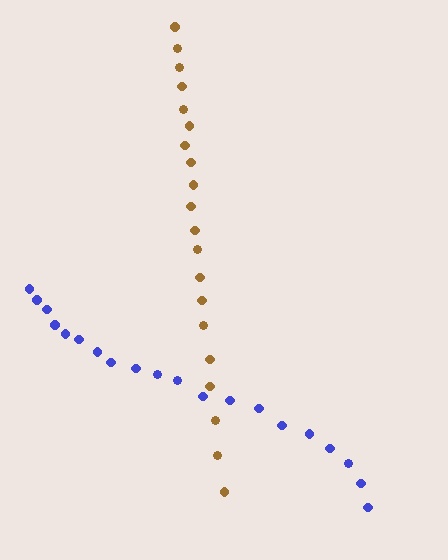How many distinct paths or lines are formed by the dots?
There are 2 distinct paths.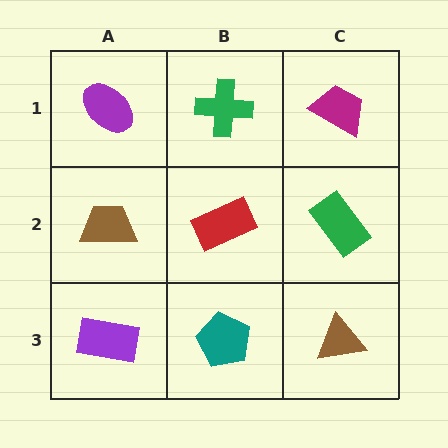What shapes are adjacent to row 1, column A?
A brown trapezoid (row 2, column A), a green cross (row 1, column B).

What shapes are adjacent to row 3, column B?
A red rectangle (row 2, column B), a purple rectangle (row 3, column A), a brown triangle (row 3, column C).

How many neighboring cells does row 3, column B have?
3.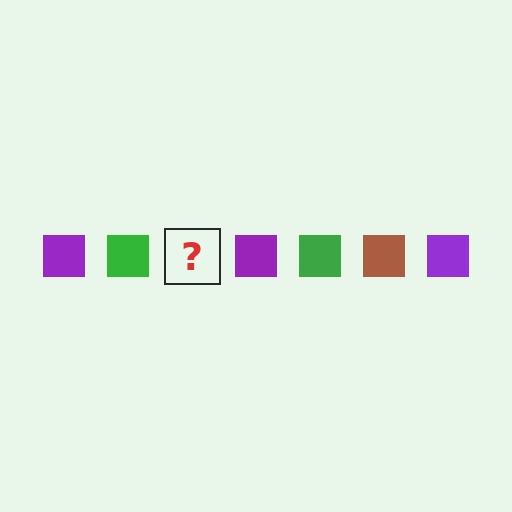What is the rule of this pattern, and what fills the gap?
The rule is that the pattern cycles through purple, green, brown squares. The gap should be filled with a brown square.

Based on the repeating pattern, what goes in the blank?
The blank should be a brown square.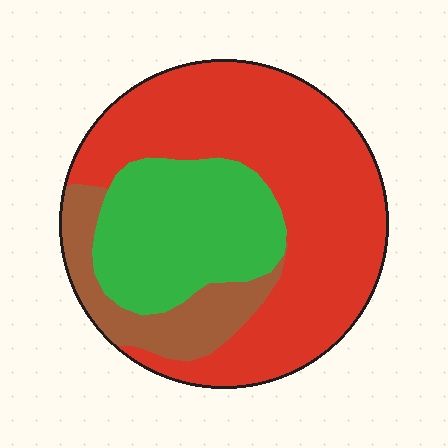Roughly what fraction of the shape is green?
Green takes up about one quarter (1/4) of the shape.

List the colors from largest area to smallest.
From largest to smallest: red, green, brown.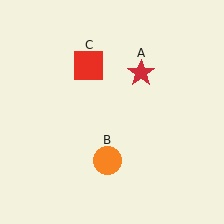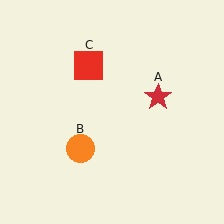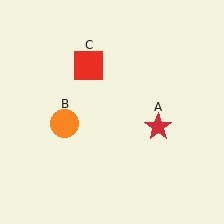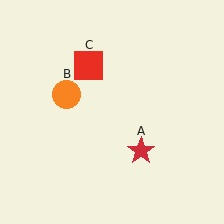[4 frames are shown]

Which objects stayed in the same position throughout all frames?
Red square (object C) remained stationary.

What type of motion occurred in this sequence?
The red star (object A), orange circle (object B) rotated clockwise around the center of the scene.